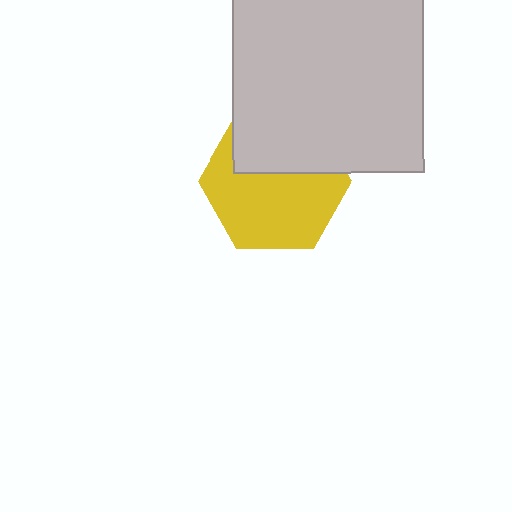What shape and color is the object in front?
The object in front is a light gray rectangle.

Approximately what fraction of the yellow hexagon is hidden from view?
Roughly 36% of the yellow hexagon is hidden behind the light gray rectangle.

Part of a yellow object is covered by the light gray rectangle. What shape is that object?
It is a hexagon.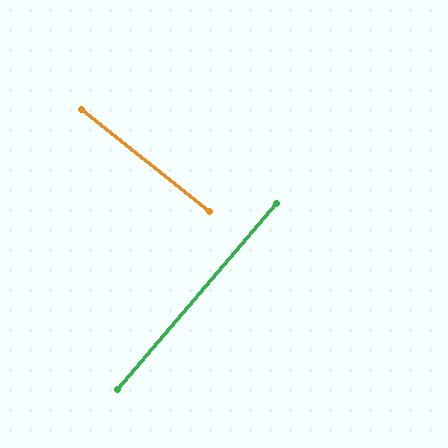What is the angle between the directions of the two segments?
Approximately 88 degrees.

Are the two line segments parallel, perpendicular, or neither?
Perpendicular — they meet at approximately 88°.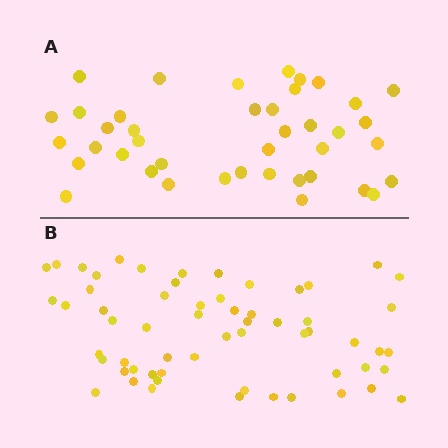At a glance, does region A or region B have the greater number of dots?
Region B (the bottom region) has more dots.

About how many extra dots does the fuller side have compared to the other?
Region B has approximately 20 more dots than region A.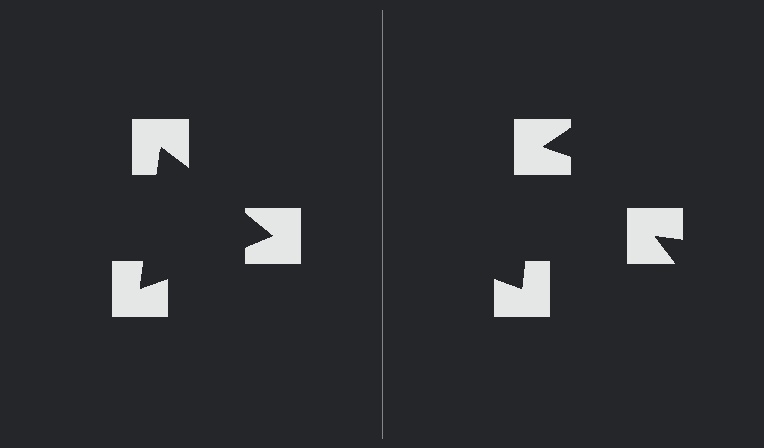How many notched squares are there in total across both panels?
6 — 3 on each side.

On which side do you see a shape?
An illusory triangle appears on the left side. On the right side the wedge cuts are rotated, so no coherent shape forms.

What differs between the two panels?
The notched squares are positioned identically on both sides; only the wedge orientations differ. On the left they align to a triangle; on the right they are misaligned.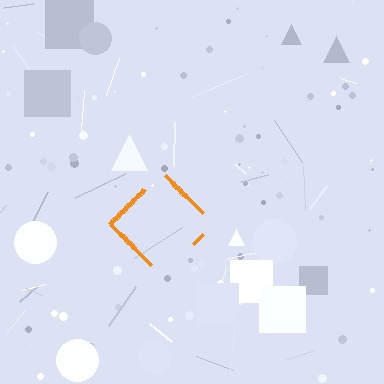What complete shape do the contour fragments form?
The contour fragments form a diamond.